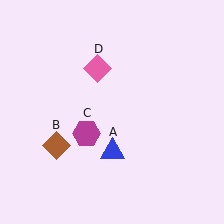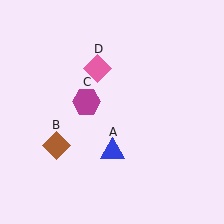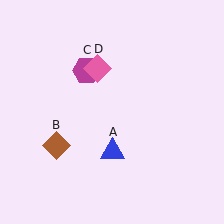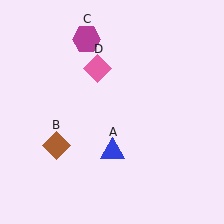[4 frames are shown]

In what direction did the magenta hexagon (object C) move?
The magenta hexagon (object C) moved up.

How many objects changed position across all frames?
1 object changed position: magenta hexagon (object C).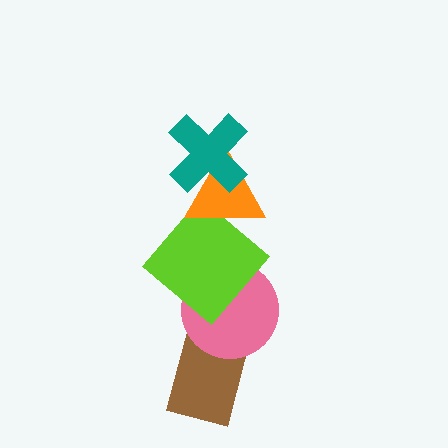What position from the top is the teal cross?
The teal cross is 1st from the top.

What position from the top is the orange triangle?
The orange triangle is 2nd from the top.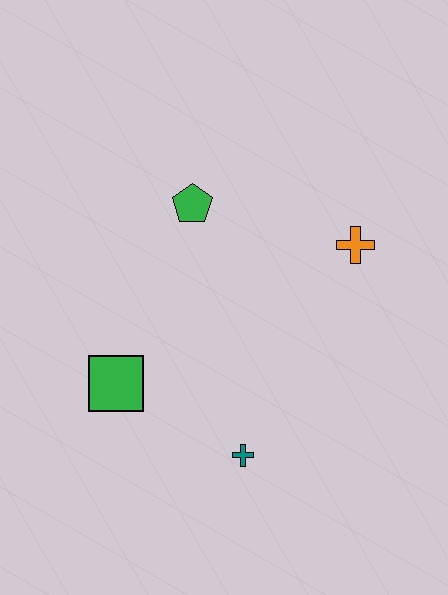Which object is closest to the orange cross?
The green pentagon is closest to the orange cross.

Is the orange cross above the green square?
Yes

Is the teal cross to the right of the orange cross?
No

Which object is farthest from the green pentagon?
The teal cross is farthest from the green pentagon.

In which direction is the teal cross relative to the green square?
The teal cross is to the right of the green square.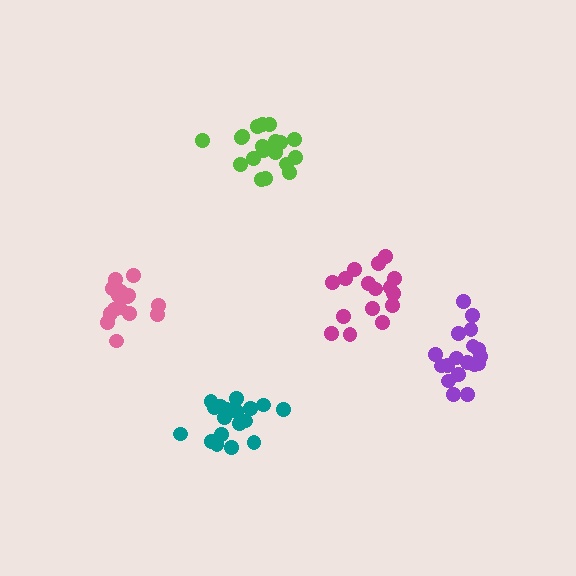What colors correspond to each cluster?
The clusters are colored: teal, purple, lime, pink, magenta.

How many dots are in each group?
Group 1: 18 dots, Group 2: 18 dots, Group 3: 19 dots, Group 4: 16 dots, Group 5: 16 dots (87 total).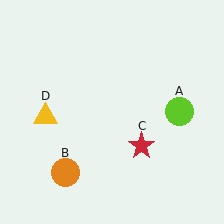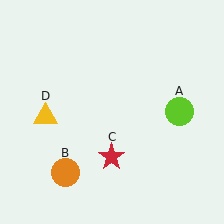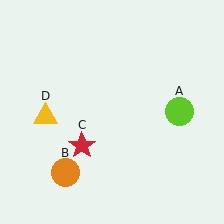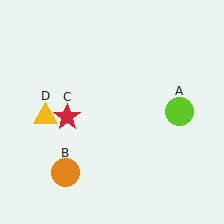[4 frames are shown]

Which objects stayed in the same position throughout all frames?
Lime circle (object A) and orange circle (object B) and yellow triangle (object D) remained stationary.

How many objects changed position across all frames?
1 object changed position: red star (object C).